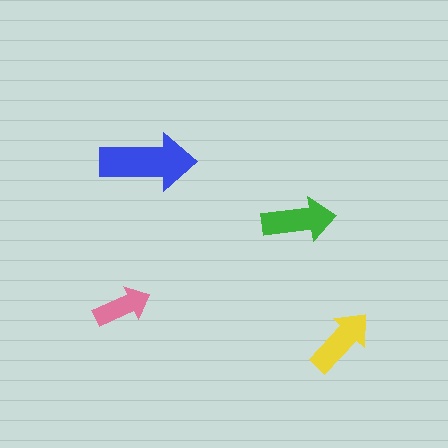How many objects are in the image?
There are 4 objects in the image.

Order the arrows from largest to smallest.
the blue one, the green one, the yellow one, the pink one.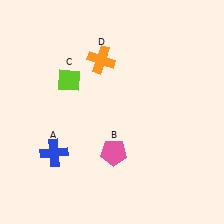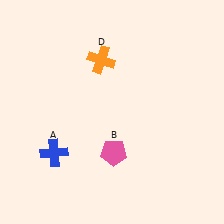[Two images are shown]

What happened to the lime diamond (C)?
The lime diamond (C) was removed in Image 2. It was in the top-left area of Image 1.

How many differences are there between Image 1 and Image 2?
There is 1 difference between the two images.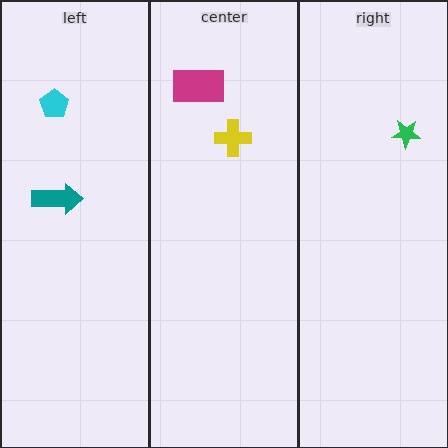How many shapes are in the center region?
2.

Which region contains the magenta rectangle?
The center region.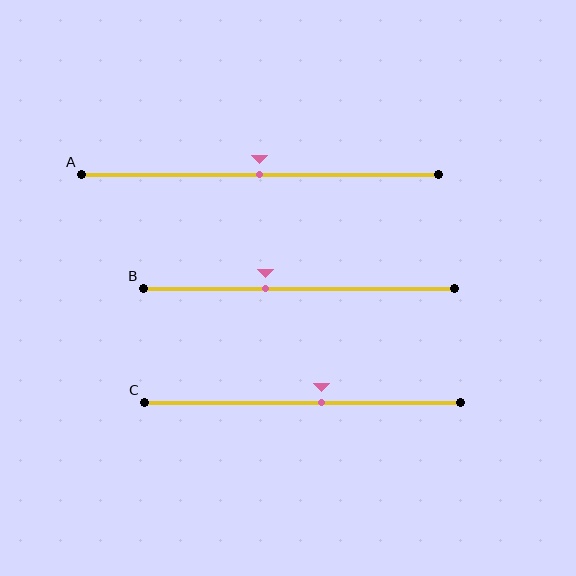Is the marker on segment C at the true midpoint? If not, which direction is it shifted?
No, the marker on segment C is shifted to the right by about 6% of the segment length.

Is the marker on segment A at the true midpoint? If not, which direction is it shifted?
Yes, the marker on segment A is at the true midpoint.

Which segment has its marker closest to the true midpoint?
Segment A has its marker closest to the true midpoint.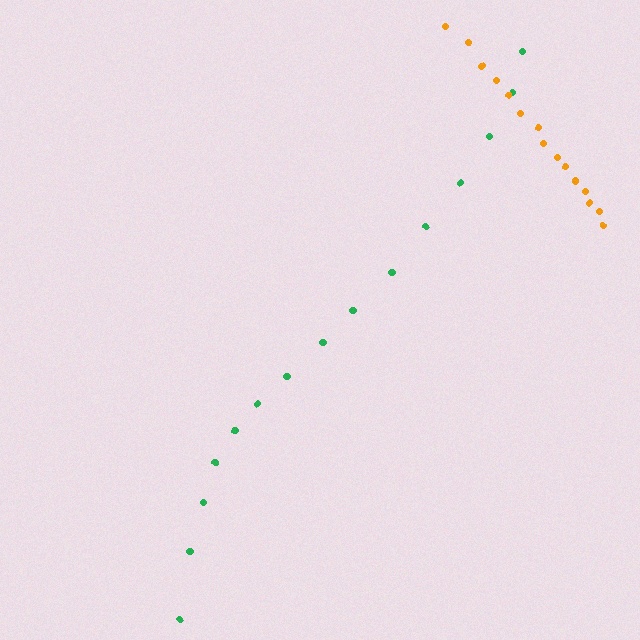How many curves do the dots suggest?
There are 2 distinct paths.